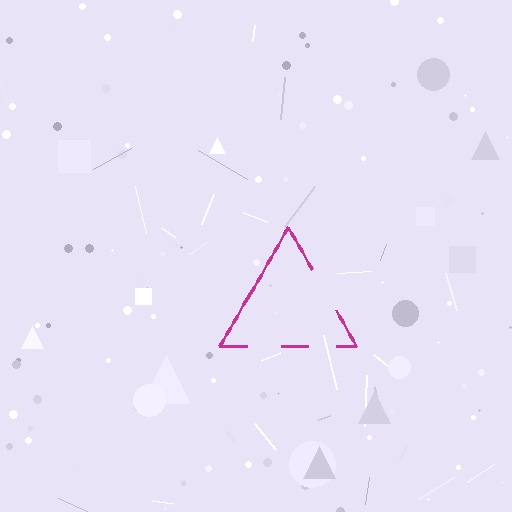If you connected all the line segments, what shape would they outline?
They would outline a triangle.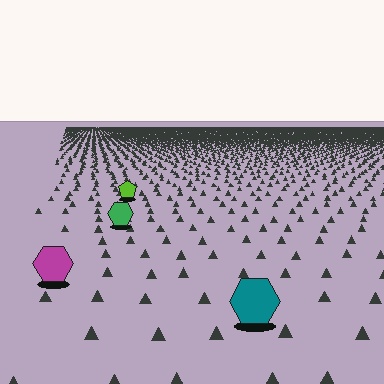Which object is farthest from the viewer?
The lime pentagon is farthest from the viewer. It appears smaller and the ground texture around it is denser.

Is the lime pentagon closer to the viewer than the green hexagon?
No. The green hexagon is closer — you can tell from the texture gradient: the ground texture is coarser near it.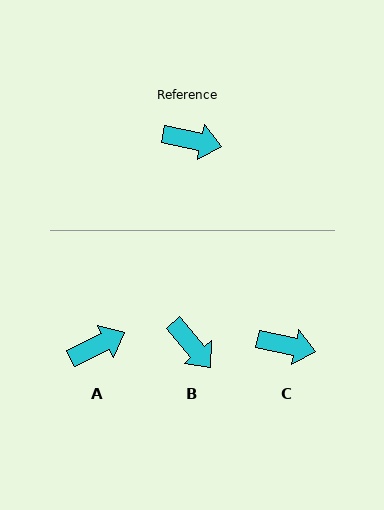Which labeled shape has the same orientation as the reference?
C.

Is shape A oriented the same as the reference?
No, it is off by about 37 degrees.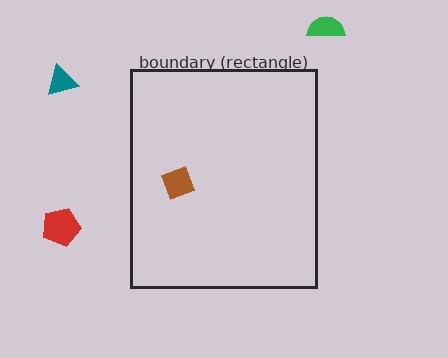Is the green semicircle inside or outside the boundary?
Outside.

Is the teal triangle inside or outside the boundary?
Outside.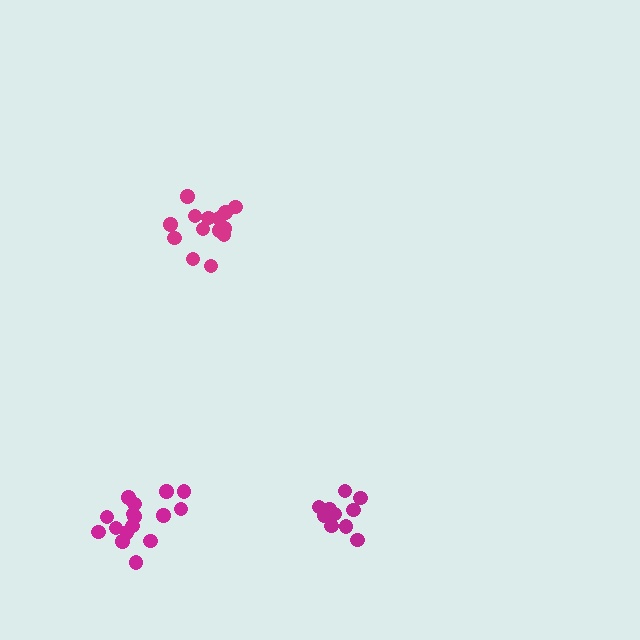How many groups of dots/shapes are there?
There are 3 groups.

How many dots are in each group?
Group 1: 11 dots, Group 2: 16 dots, Group 3: 14 dots (41 total).